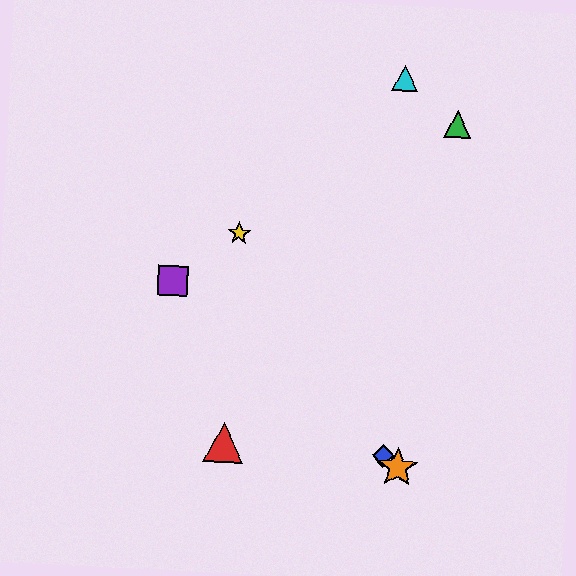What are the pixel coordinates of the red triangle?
The red triangle is at (224, 442).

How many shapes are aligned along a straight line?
3 shapes (the blue diamond, the purple square, the orange star) are aligned along a straight line.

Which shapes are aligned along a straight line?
The blue diamond, the purple square, the orange star are aligned along a straight line.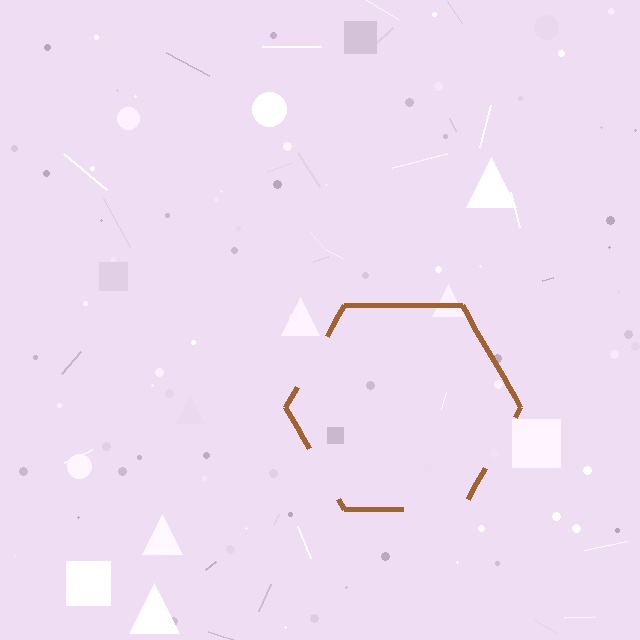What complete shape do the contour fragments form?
The contour fragments form a hexagon.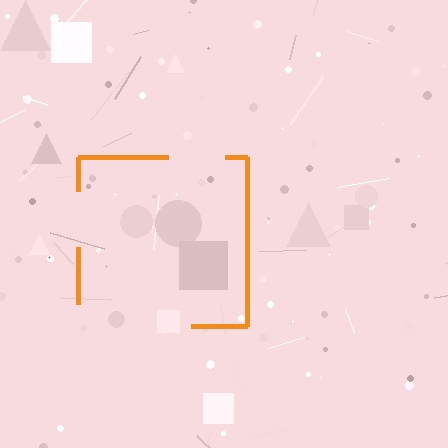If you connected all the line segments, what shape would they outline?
They would outline a square.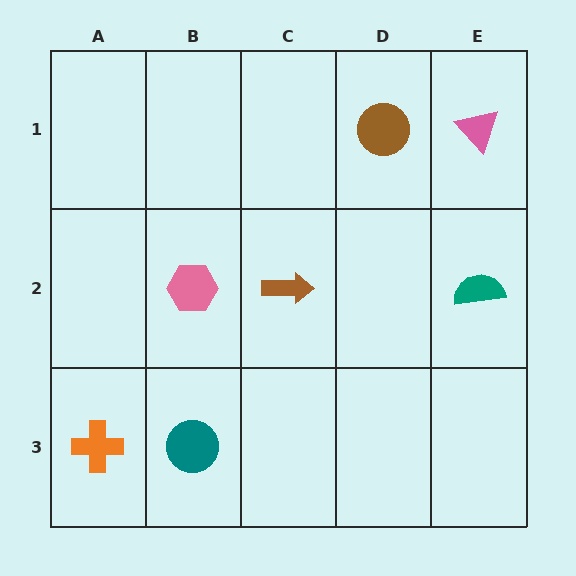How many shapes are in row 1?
2 shapes.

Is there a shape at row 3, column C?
No, that cell is empty.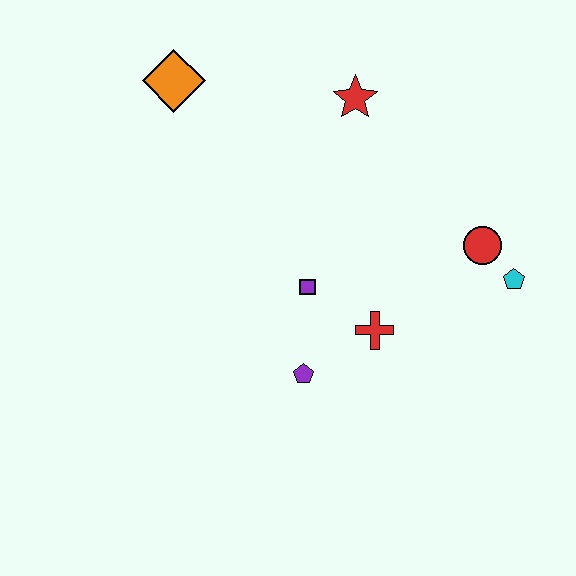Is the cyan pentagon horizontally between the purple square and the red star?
No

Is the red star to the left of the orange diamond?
No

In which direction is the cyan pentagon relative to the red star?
The cyan pentagon is below the red star.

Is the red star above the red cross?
Yes